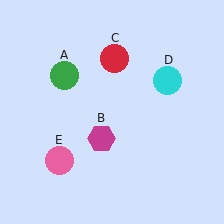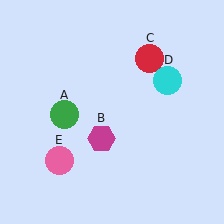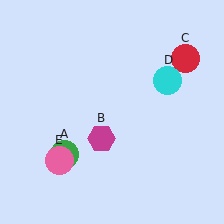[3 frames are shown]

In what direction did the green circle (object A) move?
The green circle (object A) moved down.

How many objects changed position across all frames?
2 objects changed position: green circle (object A), red circle (object C).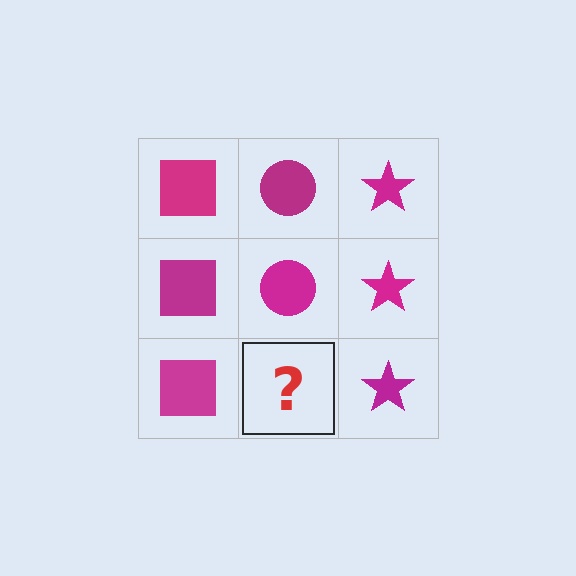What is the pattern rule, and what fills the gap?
The rule is that each column has a consistent shape. The gap should be filled with a magenta circle.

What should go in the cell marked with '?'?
The missing cell should contain a magenta circle.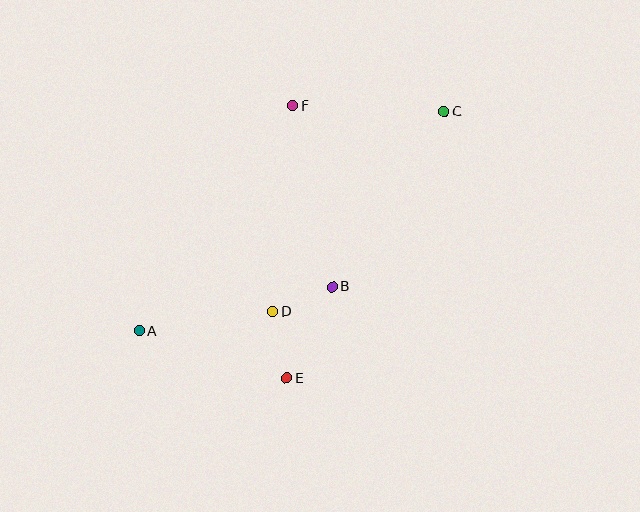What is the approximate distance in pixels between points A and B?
The distance between A and B is approximately 198 pixels.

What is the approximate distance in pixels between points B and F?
The distance between B and F is approximately 186 pixels.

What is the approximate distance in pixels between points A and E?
The distance between A and E is approximately 155 pixels.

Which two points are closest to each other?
Points B and D are closest to each other.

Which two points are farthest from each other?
Points A and C are farthest from each other.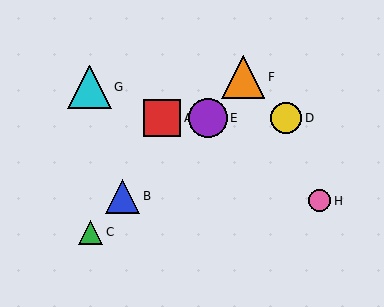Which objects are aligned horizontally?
Objects A, D, E are aligned horizontally.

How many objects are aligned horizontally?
3 objects (A, D, E) are aligned horizontally.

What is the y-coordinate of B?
Object B is at y≈197.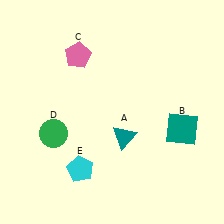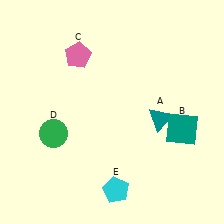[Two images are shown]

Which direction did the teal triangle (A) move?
The teal triangle (A) moved right.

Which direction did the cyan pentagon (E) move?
The cyan pentagon (E) moved right.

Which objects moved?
The objects that moved are: the teal triangle (A), the cyan pentagon (E).